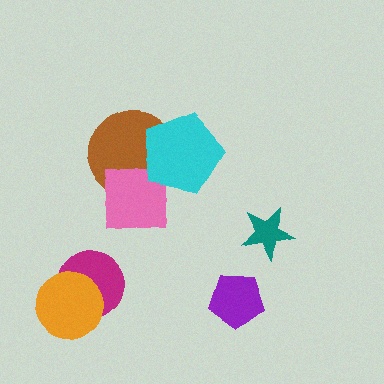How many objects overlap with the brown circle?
2 objects overlap with the brown circle.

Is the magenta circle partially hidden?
Yes, it is partially covered by another shape.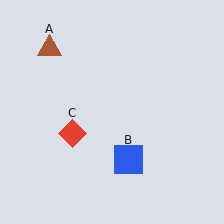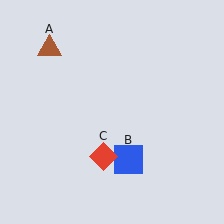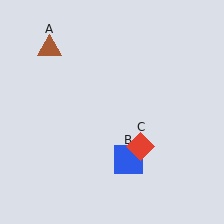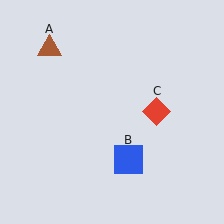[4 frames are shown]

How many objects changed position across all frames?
1 object changed position: red diamond (object C).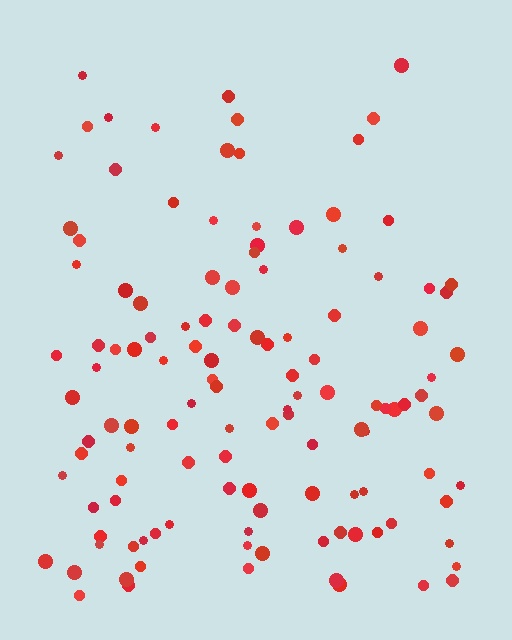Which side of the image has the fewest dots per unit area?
The top.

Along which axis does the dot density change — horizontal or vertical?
Vertical.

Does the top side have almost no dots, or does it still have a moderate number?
Still a moderate number, just noticeably fewer than the bottom.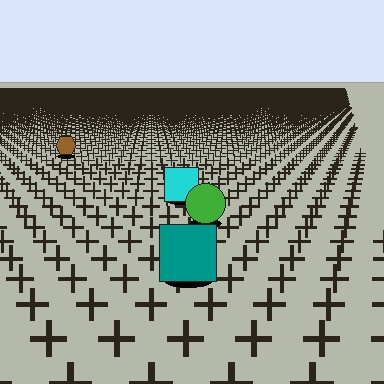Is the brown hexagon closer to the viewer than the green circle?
No. The green circle is closer — you can tell from the texture gradient: the ground texture is coarser near it.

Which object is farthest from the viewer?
The brown hexagon is farthest from the viewer. It appears smaller and the ground texture around it is denser.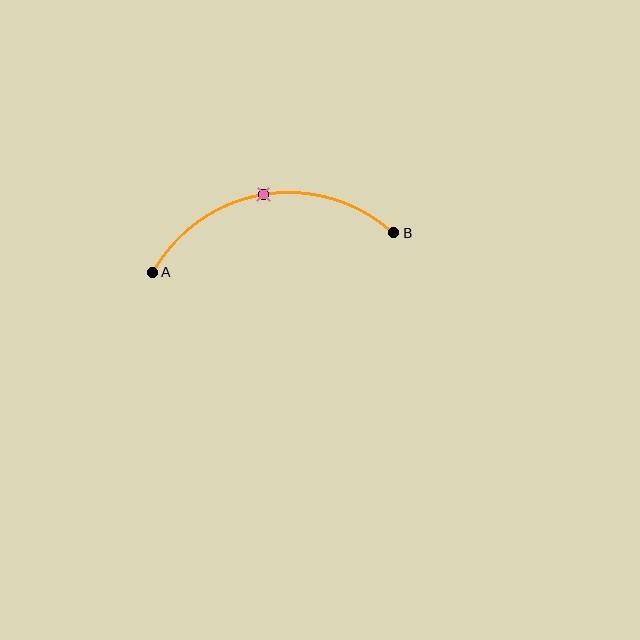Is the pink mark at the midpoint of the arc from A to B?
Yes. The pink mark lies on the arc at equal arc-length from both A and B — it is the arc midpoint.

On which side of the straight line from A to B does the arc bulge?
The arc bulges above the straight line connecting A and B.